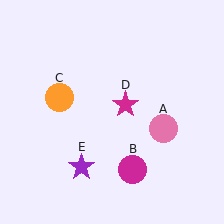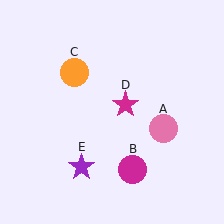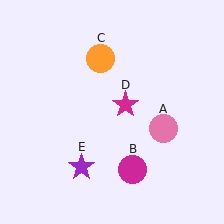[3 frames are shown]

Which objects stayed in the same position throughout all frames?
Pink circle (object A) and magenta circle (object B) and magenta star (object D) and purple star (object E) remained stationary.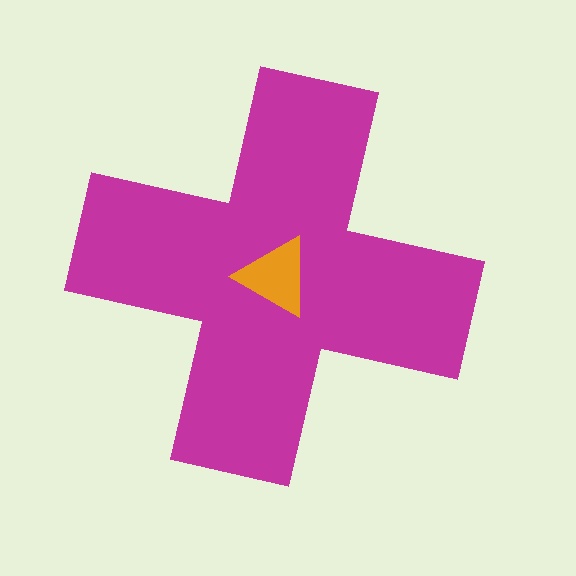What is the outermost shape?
The magenta cross.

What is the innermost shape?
The orange triangle.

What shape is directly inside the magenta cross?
The orange triangle.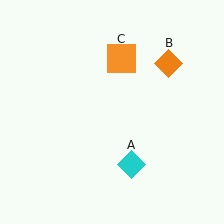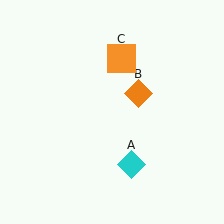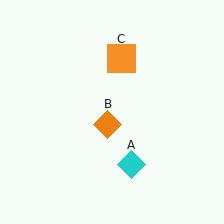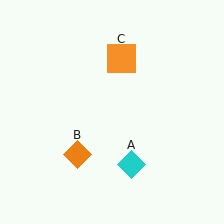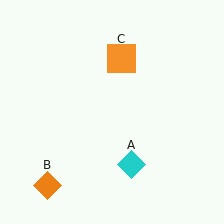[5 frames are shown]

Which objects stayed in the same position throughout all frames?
Cyan diamond (object A) and orange square (object C) remained stationary.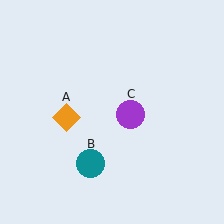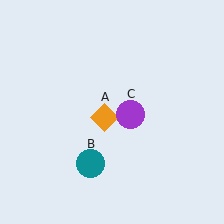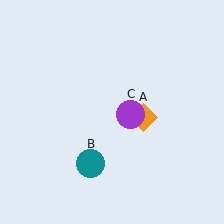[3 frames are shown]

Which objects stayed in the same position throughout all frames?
Teal circle (object B) and purple circle (object C) remained stationary.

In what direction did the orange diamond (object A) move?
The orange diamond (object A) moved right.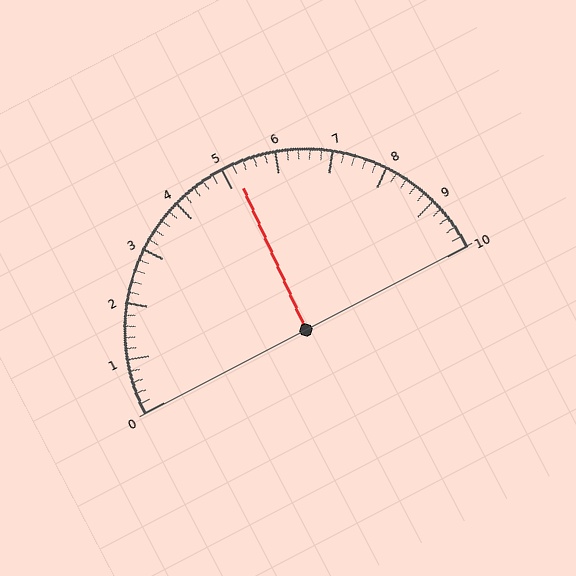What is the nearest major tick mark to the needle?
The nearest major tick mark is 5.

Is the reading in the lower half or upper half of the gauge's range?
The reading is in the upper half of the range (0 to 10).